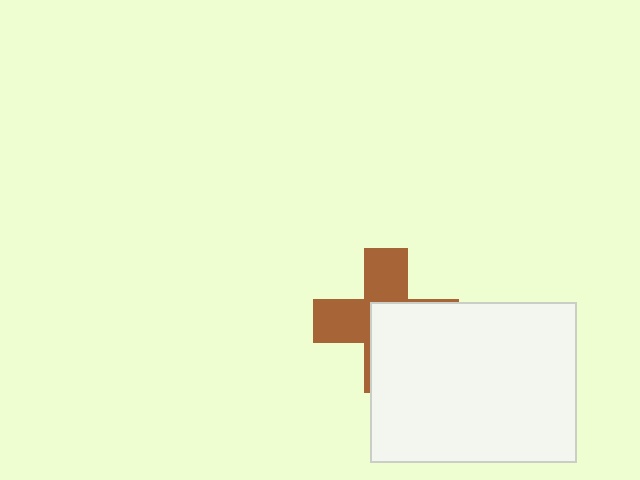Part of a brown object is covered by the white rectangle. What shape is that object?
It is a cross.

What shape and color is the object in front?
The object in front is a white rectangle.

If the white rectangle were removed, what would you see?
You would see the complete brown cross.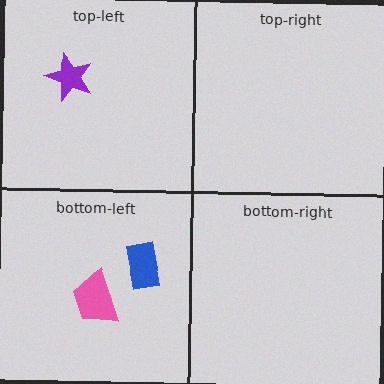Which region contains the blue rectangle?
The bottom-left region.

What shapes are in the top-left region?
The purple star.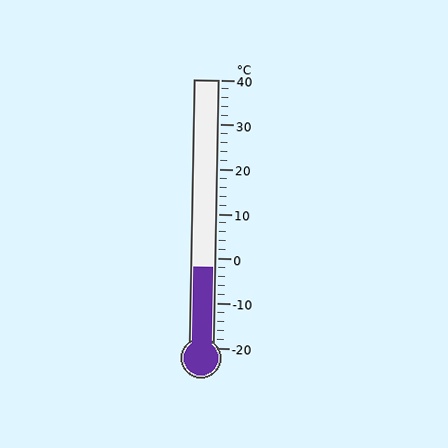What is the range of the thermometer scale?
The thermometer scale ranges from -20°C to 40°C.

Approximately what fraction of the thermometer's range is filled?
The thermometer is filled to approximately 30% of its range.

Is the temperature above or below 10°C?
The temperature is below 10°C.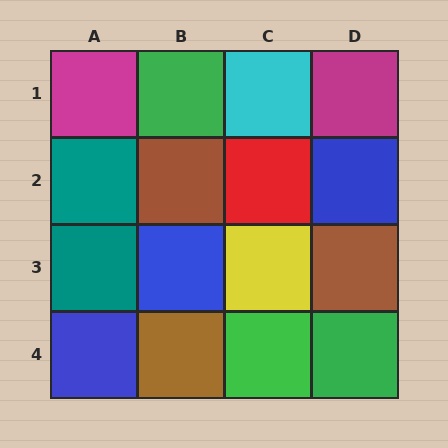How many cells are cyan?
1 cell is cyan.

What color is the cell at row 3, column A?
Teal.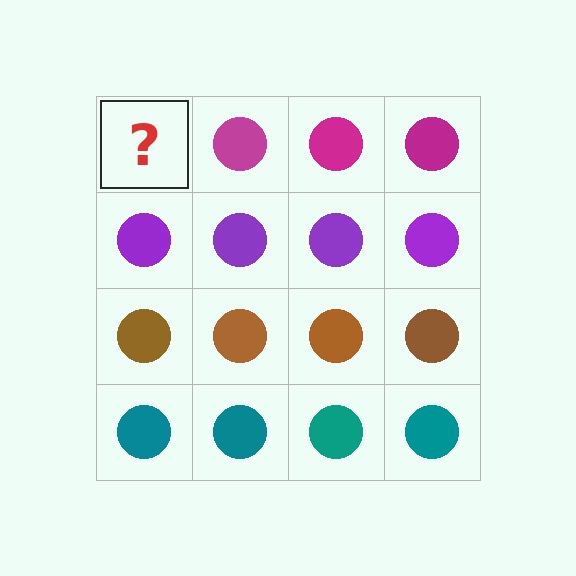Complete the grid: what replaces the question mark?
The question mark should be replaced with a magenta circle.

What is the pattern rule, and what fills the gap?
The rule is that each row has a consistent color. The gap should be filled with a magenta circle.